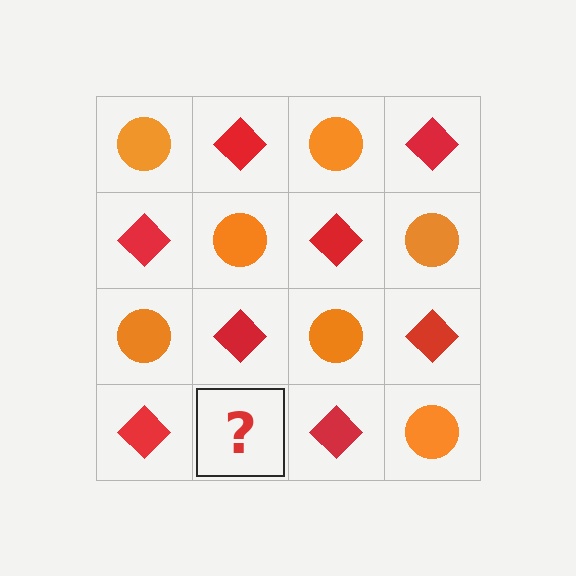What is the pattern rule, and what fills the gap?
The rule is that it alternates orange circle and red diamond in a checkerboard pattern. The gap should be filled with an orange circle.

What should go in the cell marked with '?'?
The missing cell should contain an orange circle.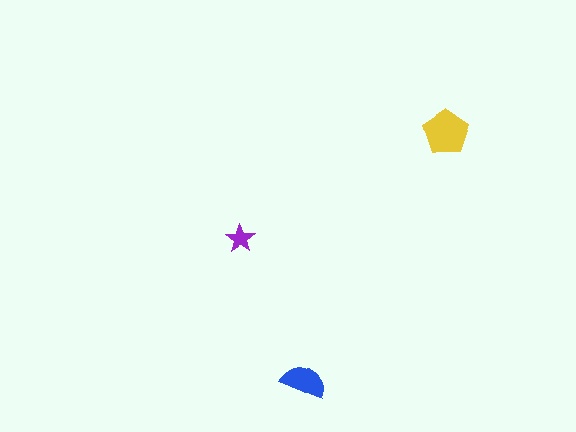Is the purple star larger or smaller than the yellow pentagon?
Smaller.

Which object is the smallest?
The purple star.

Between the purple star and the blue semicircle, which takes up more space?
The blue semicircle.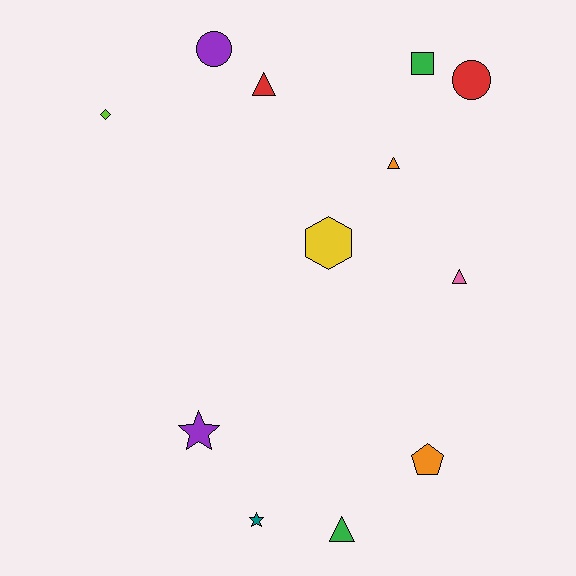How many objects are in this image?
There are 12 objects.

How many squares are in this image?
There is 1 square.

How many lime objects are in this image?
There is 1 lime object.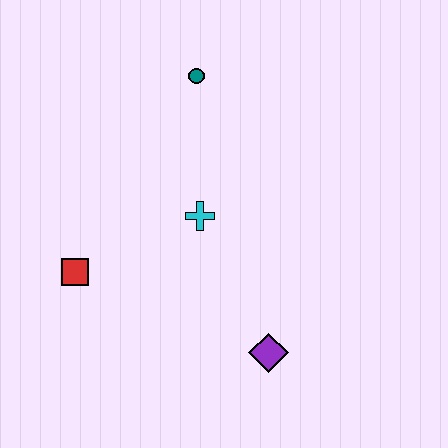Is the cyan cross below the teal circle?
Yes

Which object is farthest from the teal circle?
The purple diamond is farthest from the teal circle.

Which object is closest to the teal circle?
The cyan cross is closest to the teal circle.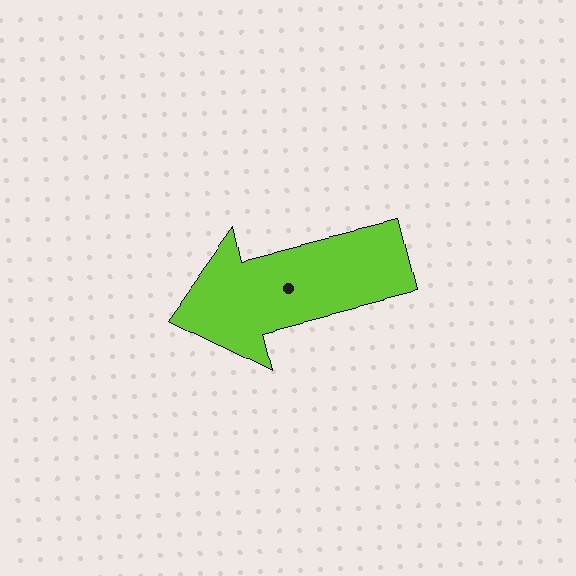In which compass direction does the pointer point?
West.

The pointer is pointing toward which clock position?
Roughly 9 o'clock.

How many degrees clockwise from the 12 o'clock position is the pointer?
Approximately 256 degrees.